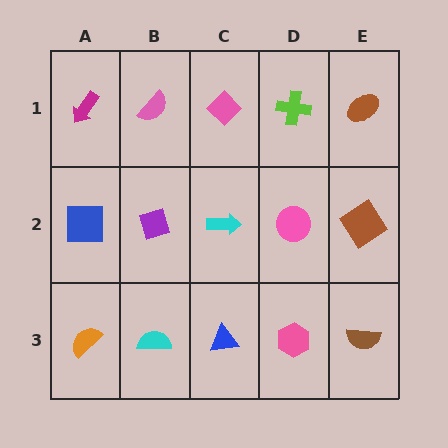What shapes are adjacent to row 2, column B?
A pink semicircle (row 1, column B), a cyan semicircle (row 3, column B), a blue square (row 2, column A), a cyan arrow (row 2, column C).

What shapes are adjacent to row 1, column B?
A purple diamond (row 2, column B), a magenta arrow (row 1, column A), a pink diamond (row 1, column C).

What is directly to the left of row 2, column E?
A pink circle.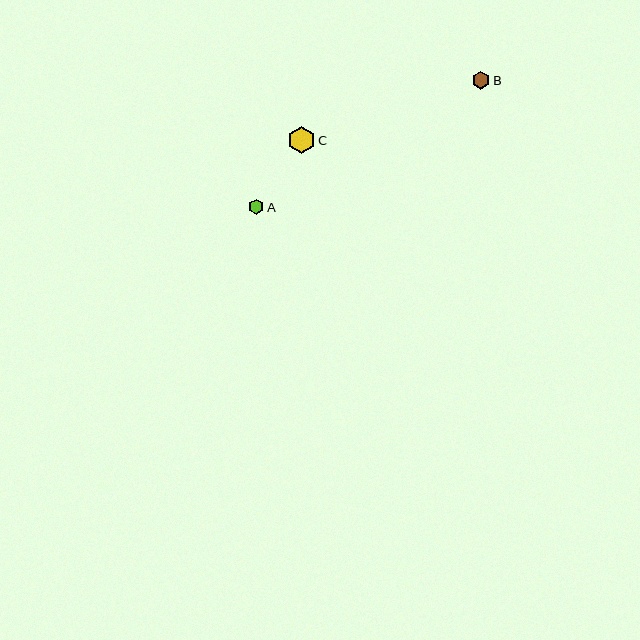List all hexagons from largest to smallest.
From largest to smallest: C, B, A.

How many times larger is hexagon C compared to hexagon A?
Hexagon C is approximately 1.7 times the size of hexagon A.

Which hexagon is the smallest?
Hexagon A is the smallest with a size of approximately 15 pixels.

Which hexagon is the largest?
Hexagon C is the largest with a size of approximately 27 pixels.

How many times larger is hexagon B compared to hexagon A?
Hexagon B is approximately 1.2 times the size of hexagon A.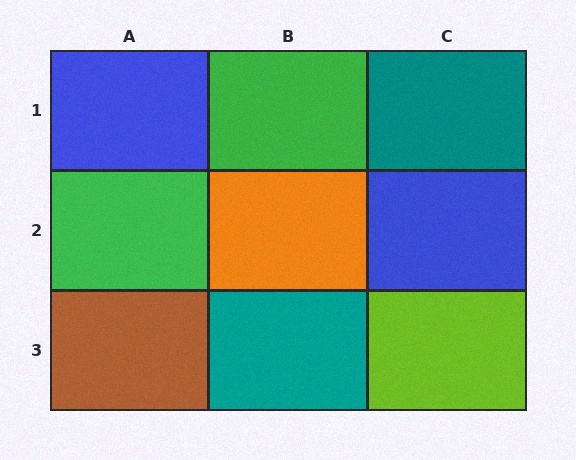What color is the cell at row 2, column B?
Orange.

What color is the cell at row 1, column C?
Teal.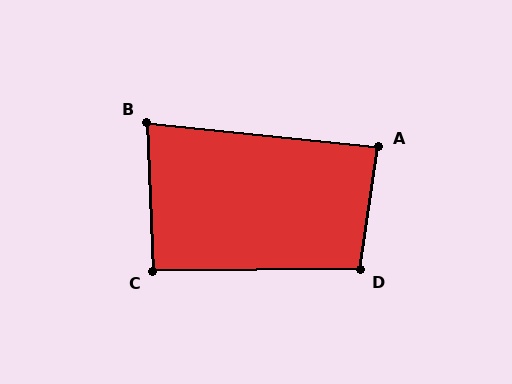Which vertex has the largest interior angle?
D, at approximately 99 degrees.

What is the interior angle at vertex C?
Approximately 92 degrees (approximately right).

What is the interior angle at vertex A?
Approximately 88 degrees (approximately right).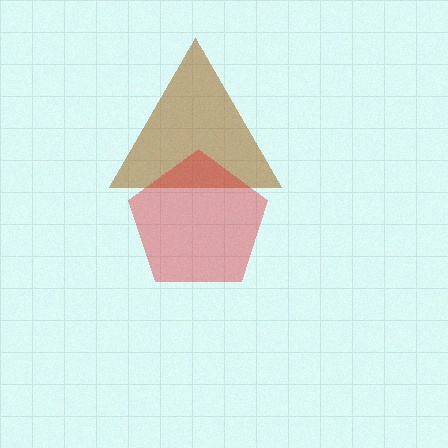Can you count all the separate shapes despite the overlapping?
Yes, there are 2 separate shapes.